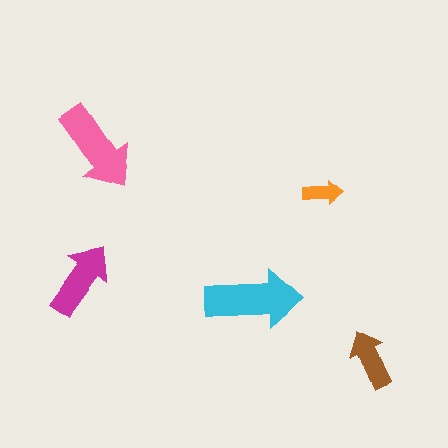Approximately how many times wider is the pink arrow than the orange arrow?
About 2 times wider.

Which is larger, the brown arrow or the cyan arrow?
The cyan one.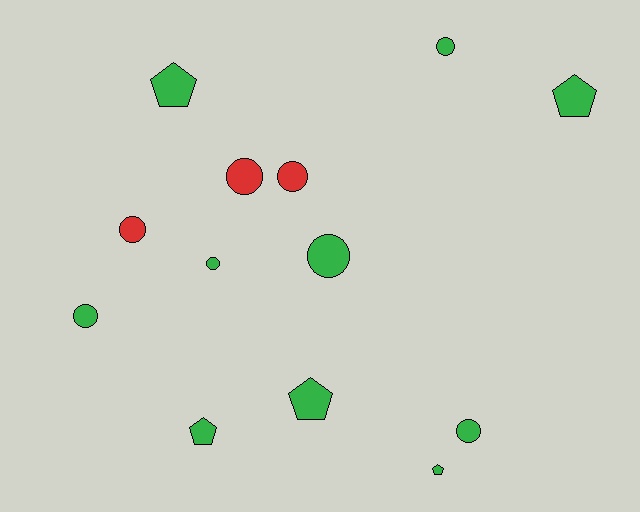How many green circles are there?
There are 5 green circles.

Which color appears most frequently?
Green, with 10 objects.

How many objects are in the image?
There are 13 objects.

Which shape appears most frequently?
Circle, with 8 objects.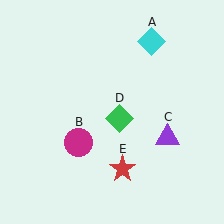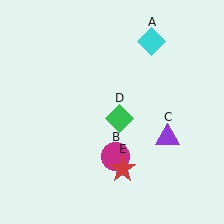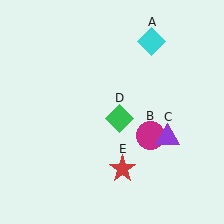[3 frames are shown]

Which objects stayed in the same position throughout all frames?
Cyan diamond (object A) and purple triangle (object C) and green diamond (object D) and red star (object E) remained stationary.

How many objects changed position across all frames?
1 object changed position: magenta circle (object B).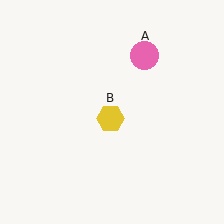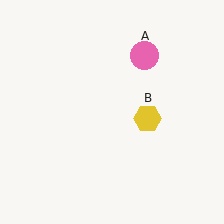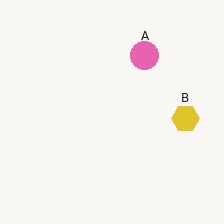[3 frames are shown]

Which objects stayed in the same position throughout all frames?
Pink circle (object A) remained stationary.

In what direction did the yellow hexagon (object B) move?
The yellow hexagon (object B) moved right.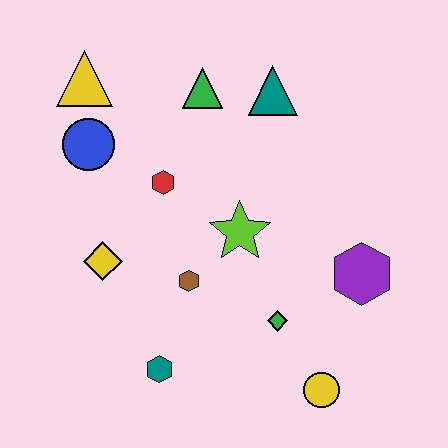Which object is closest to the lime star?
The brown hexagon is closest to the lime star.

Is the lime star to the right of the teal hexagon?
Yes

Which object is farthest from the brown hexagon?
The yellow triangle is farthest from the brown hexagon.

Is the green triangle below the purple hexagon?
No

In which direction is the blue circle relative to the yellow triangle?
The blue circle is below the yellow triangle.